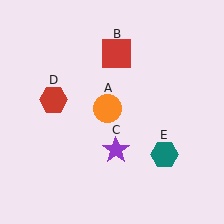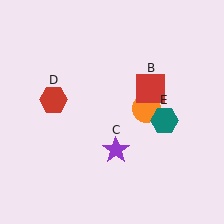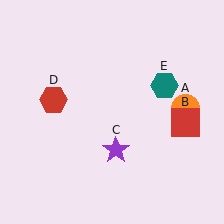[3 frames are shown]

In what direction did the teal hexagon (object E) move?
The teal hexagon (object E) moved up.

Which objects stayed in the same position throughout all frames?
Purple star (object C) and red hexagon (object D) remained stationary.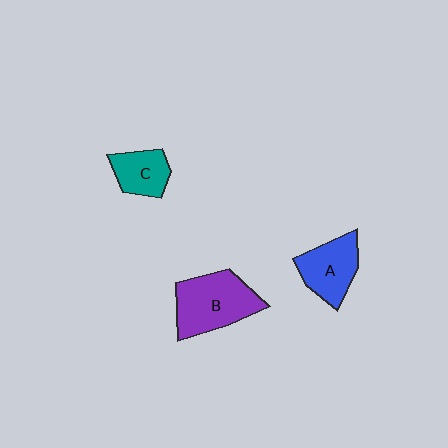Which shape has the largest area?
Shape B (purple).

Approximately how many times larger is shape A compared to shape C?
Approximately 1.3 times.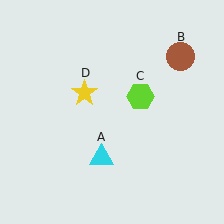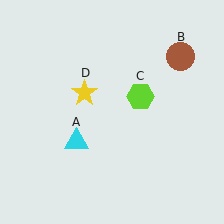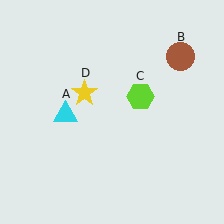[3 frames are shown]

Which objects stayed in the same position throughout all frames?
Brown circle (object B) and lime hexagon (object C) and yellow star (object D) remained stationary.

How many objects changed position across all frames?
1 object changed position: cyan triangle (object A).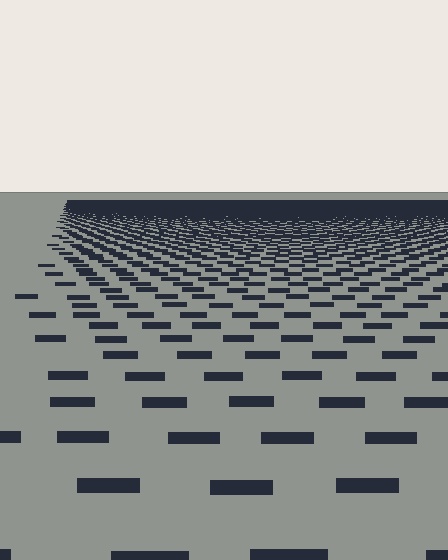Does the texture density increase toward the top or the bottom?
Density increases toward the top.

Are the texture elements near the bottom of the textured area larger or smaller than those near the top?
Larger. Near the bottom, elements are closer to the viewer and appear at a bigger on-screen size.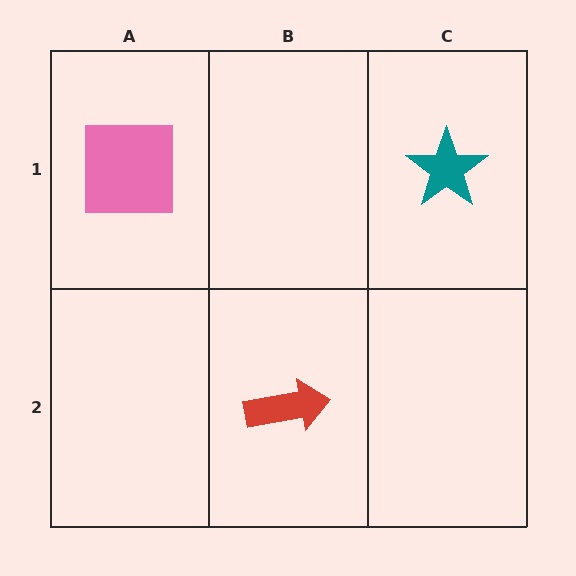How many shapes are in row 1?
2 shapes.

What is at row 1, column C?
A teal star.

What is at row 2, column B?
A red arrow.